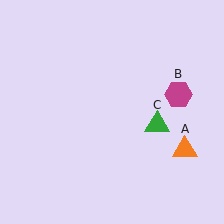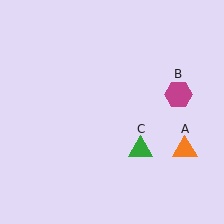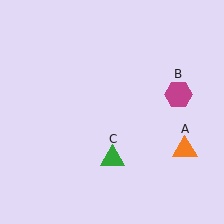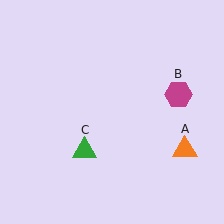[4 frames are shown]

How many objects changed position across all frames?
1 object changed position: green triangle (object C).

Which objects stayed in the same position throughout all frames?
Orange triangle (object A) and magenta hexagon (object B) remained stationary.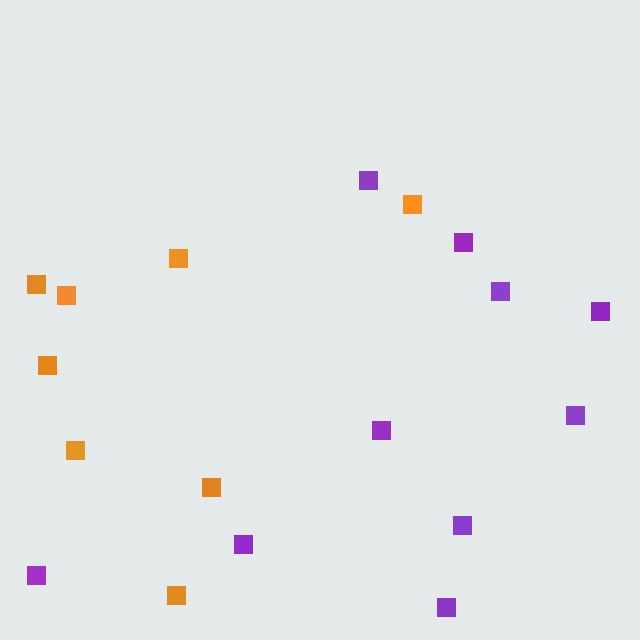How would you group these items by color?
There are 2 groups: one group of purple squares (10) and one group of orange squares (8).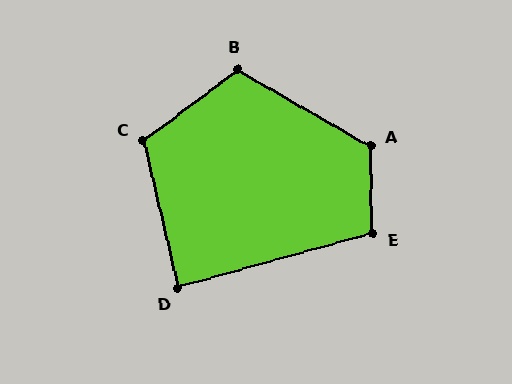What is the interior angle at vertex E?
Approximately 104 degrees (obtuse).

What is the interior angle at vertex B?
Approximately 113 degrees (obtuse).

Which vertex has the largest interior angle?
A, at approximately 121 degrees.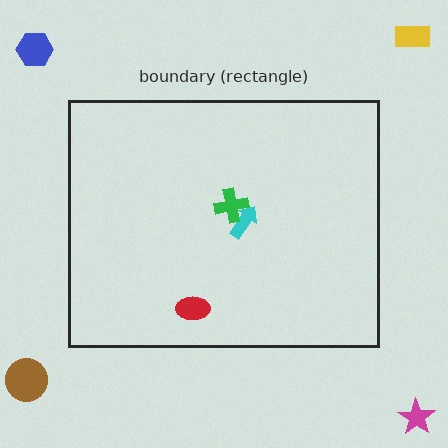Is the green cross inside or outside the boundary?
Inside.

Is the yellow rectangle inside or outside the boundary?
Outside.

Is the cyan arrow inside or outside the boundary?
Inside.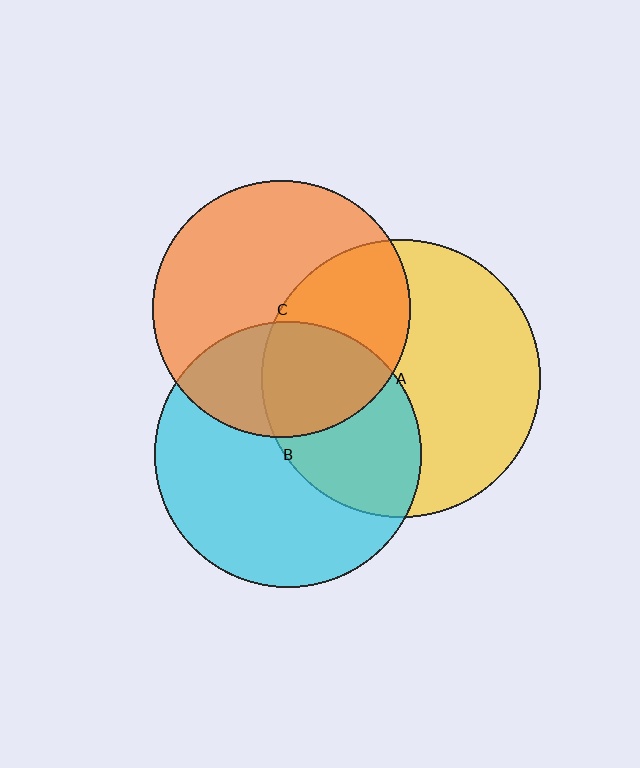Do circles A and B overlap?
Yes.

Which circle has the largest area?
Circle A (yellow).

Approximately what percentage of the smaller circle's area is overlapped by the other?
Approximately 40%.